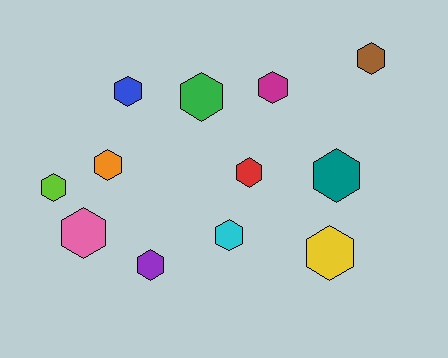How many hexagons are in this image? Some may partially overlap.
There are 12 hexagons.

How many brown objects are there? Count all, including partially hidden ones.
There is 1 brown object.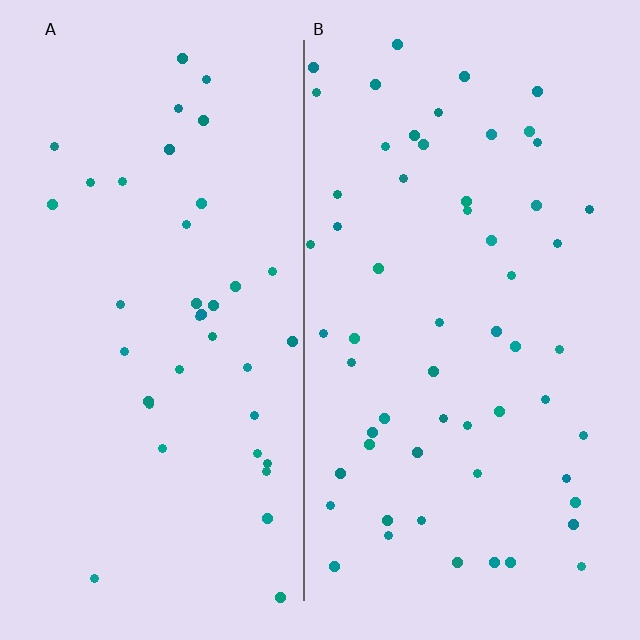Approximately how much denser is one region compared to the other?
Approximately 1.5× — region B over region A.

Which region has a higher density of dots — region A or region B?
B (the right).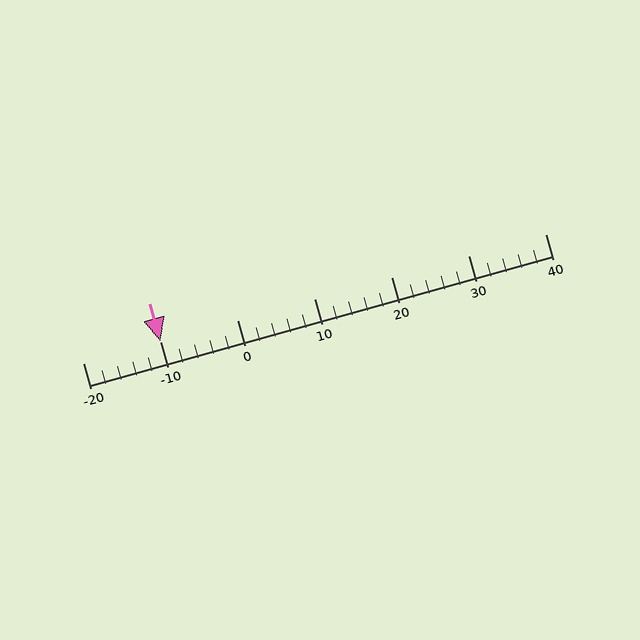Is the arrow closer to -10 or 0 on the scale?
The arrow is closer to -10.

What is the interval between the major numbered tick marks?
The major tick marks are spaced 10 units apart.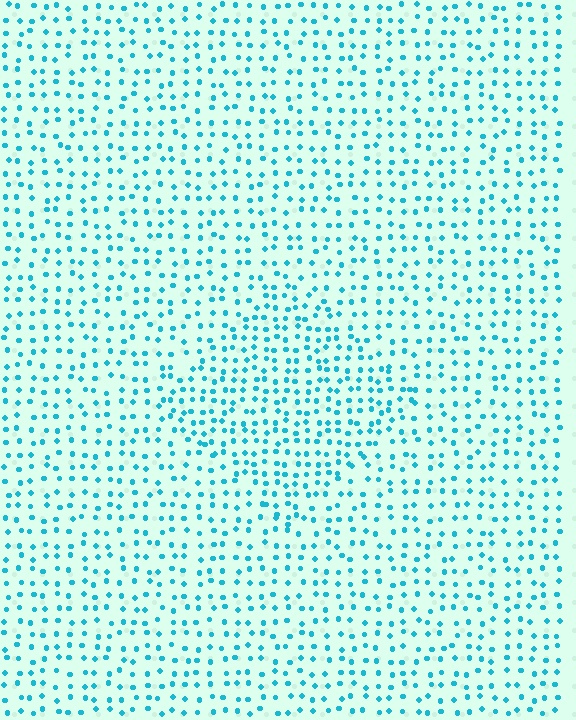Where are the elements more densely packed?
The elements are more densely packed inside the diamond boundary.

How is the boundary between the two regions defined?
The boundary is defined by a change in element density (approximately 1.5x ratio). All elements are the same color, size, and shape.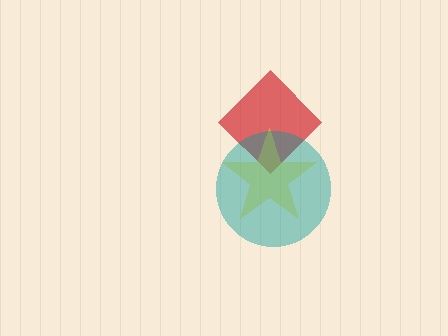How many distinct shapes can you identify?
There are 3 distinct shapes: a red diamond, a yellow star, a teal circle.